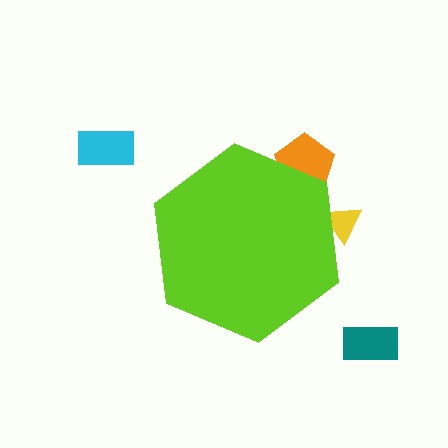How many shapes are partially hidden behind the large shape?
2 shapes are partially hidden.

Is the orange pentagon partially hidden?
Yes, the orange pentagon is partially hidden behind the lime hexagon.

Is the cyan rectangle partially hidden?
No, the cyan rectangle is fully visible.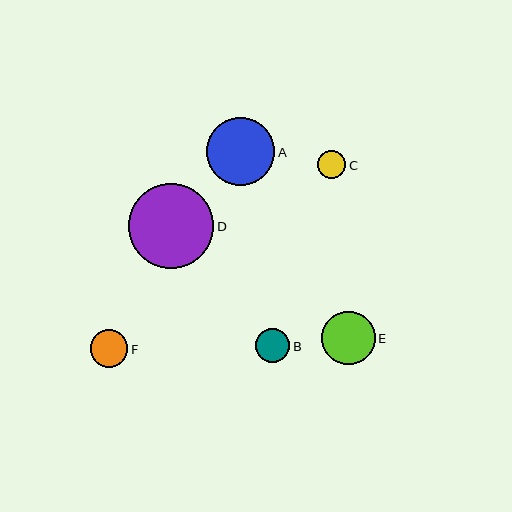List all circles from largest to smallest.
From largest to smallest: D, A, E, F, B, C.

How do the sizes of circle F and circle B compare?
Circle F and circle B are approximately the same size.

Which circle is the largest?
Circle D is the largest with a size of approximately 85 pixels.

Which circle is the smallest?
Circle C is the smallest with a size of approximately 29 pixels.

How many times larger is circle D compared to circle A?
Circle D is approximately 1.3 times the size of circle A.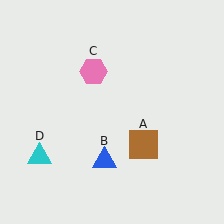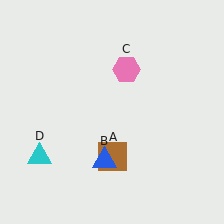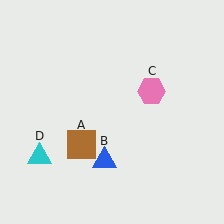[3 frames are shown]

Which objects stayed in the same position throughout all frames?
Blue triangle (object B) and cyan triangle (object D) remained stationary.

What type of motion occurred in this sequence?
The brown square (object A), pink hexagon (object C) rotated clockwise around the center of the scene.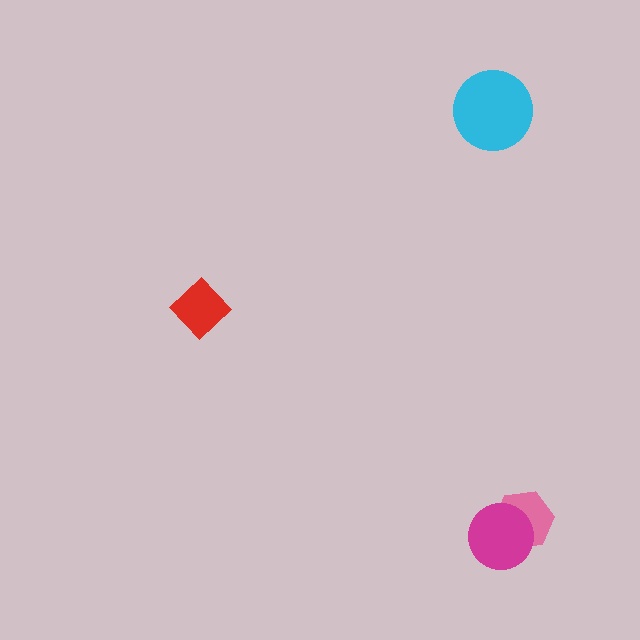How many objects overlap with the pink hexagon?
1 object overlaps with the pink hexagon.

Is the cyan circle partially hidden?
No, no other shape covers it.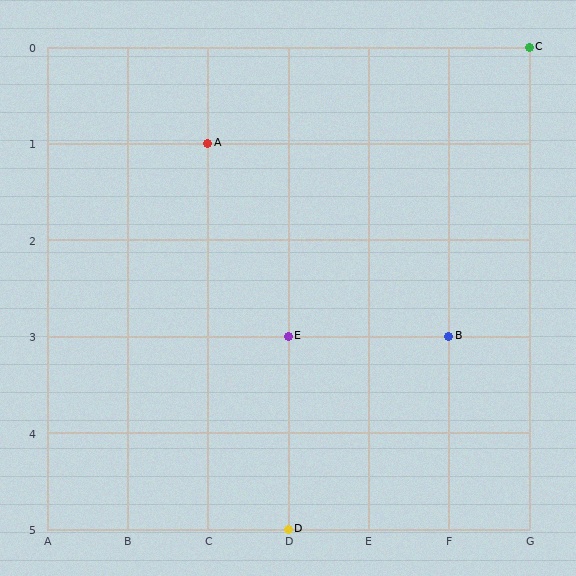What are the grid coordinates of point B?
Point B is at grid coordinates (F, 3).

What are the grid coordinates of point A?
Point A is at grid coordinates (C, 1).